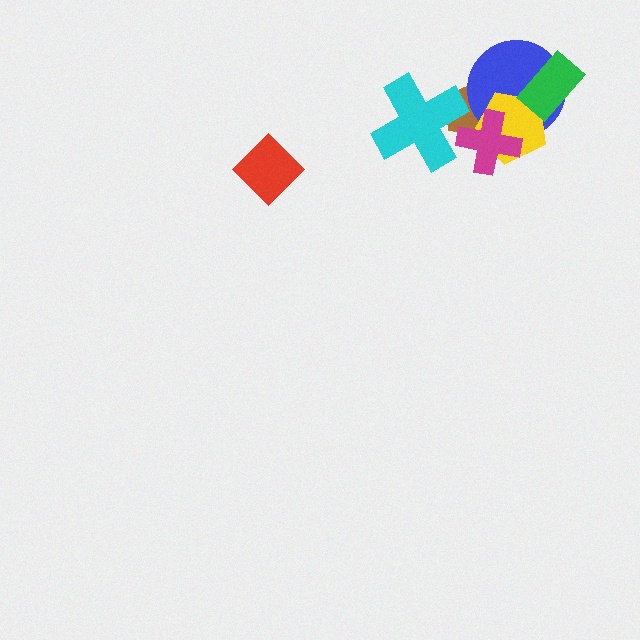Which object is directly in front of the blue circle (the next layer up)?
The yellow pentagon is directly in front of the blue circle.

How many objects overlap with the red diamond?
0 objects overlap with the red diamond.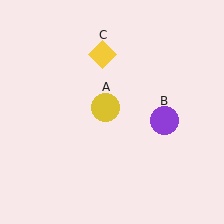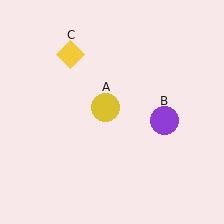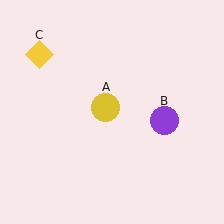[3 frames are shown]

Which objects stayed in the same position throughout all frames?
Yellow circle (object A) and purple circle (object B) remained stationary.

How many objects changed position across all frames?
1 object changed position: yellow diamond (object C).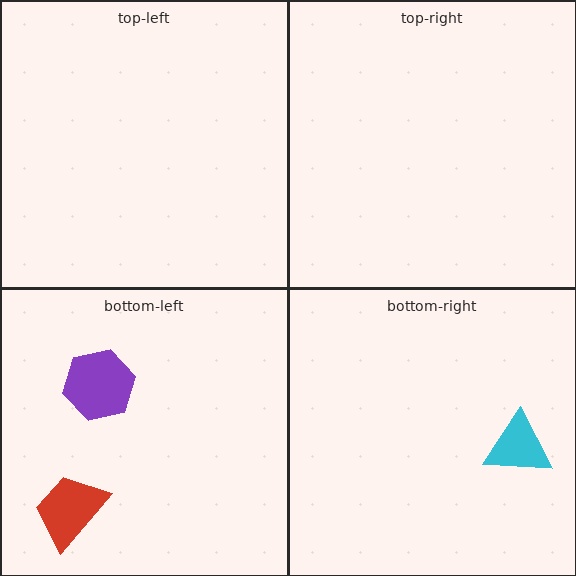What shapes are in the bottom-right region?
The cyan triangle.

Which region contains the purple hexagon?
The bottom-left region.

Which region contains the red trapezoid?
The bottom-left region.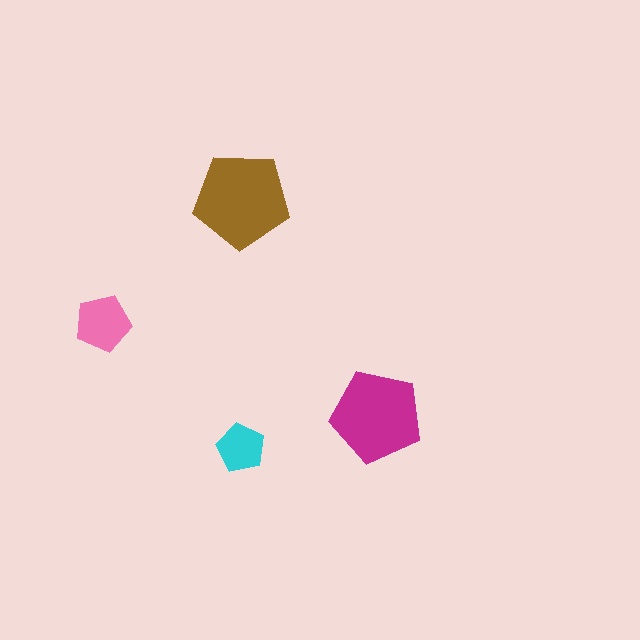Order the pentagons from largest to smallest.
the brown one, the magenta one, the pink one, the cyan one.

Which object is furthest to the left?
The pink pentagon is leftmost.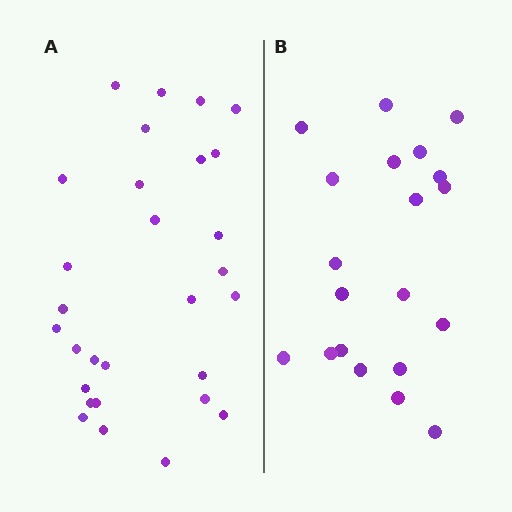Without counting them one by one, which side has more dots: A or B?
Region A (the left region) has more dots.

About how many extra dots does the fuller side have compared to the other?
Region A has roughly 8 or so more dots than region B.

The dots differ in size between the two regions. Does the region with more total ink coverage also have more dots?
No. Region B has more total ink coverage because its dots are larger, but region A actually contains more individual dots. Total area can be misleading — the number of items is what matters here.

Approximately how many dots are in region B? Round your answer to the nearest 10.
About 20 dots.